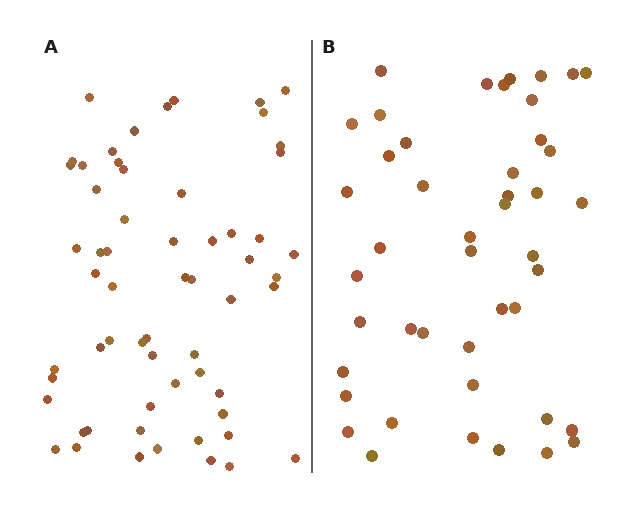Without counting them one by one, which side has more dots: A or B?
Region A (the left region) has more dots.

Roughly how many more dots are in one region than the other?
Region A has approximately 15 more dots than region B.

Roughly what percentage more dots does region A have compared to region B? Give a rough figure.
About 35% more.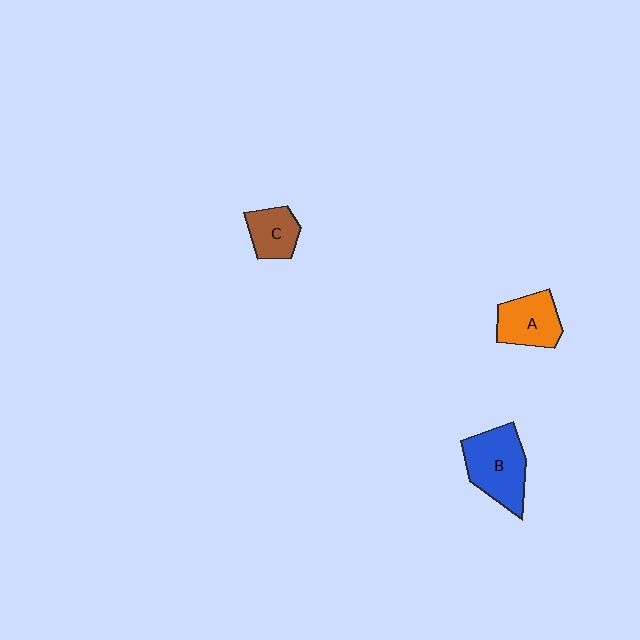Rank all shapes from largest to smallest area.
From largest to smallest: B (blue), A (orange), C (brown).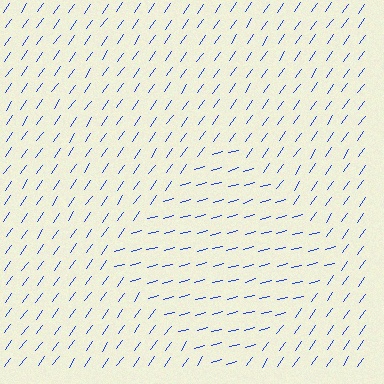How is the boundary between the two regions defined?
The boundary is defined purely by a change in line orientation (approximately 40 degrees difference). All lines are the same color and thickness.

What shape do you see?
I see a diamond.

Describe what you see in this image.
The image is filled with small blue line segments. A diamond region in the image has lines oriented differently from the surrounding lines, creating a visible texture boundary.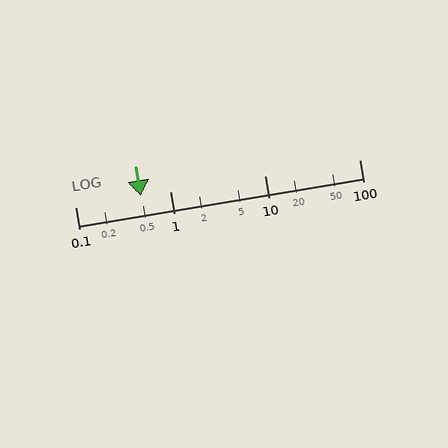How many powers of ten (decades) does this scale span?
The scale spans 3 decades, from 0.1 to 100.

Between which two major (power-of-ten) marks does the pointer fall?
The pointer is between 0.1 and 1.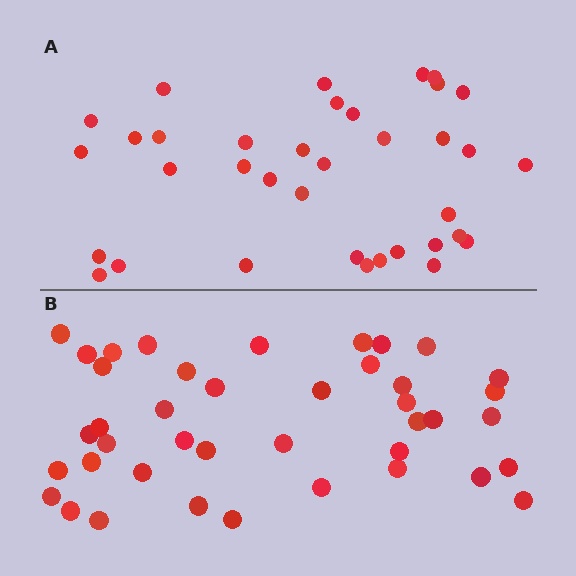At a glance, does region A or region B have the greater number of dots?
Region B (the bottom region) has more dots.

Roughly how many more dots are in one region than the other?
Region B has about 5 more dots than region A.